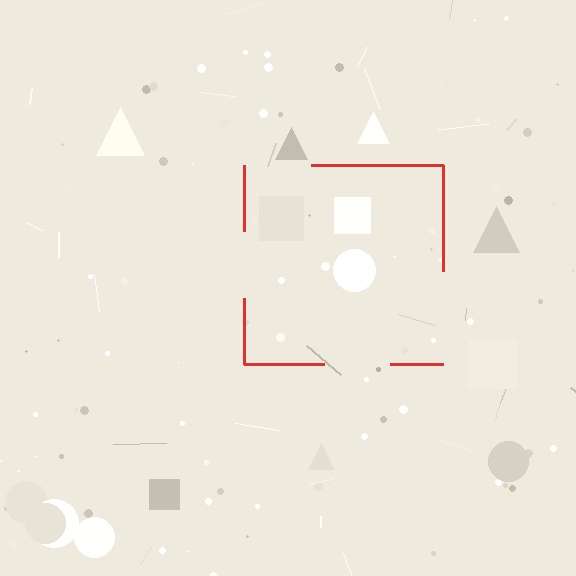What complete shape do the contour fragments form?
The contour fragments form a square.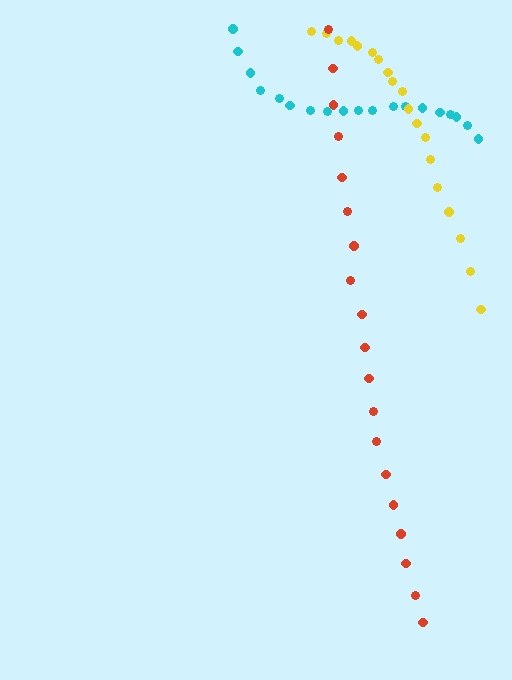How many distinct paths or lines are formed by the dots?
There are 3 distinct paths.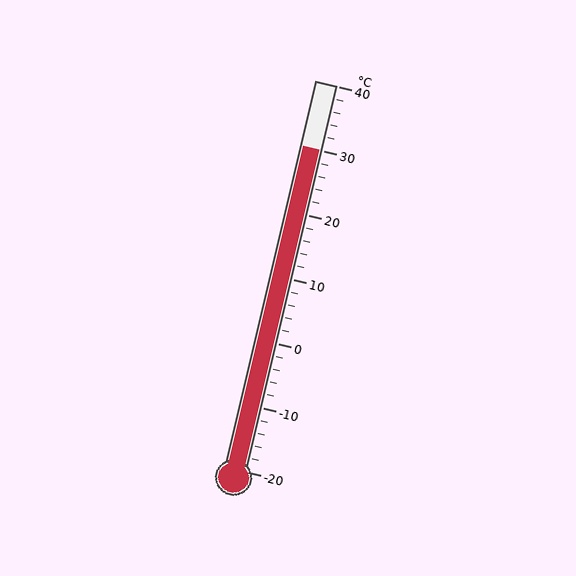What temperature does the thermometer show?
The thermometer shows approximately 30°C.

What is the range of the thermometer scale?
The thermometer scale ranges from -20°C to 40°C.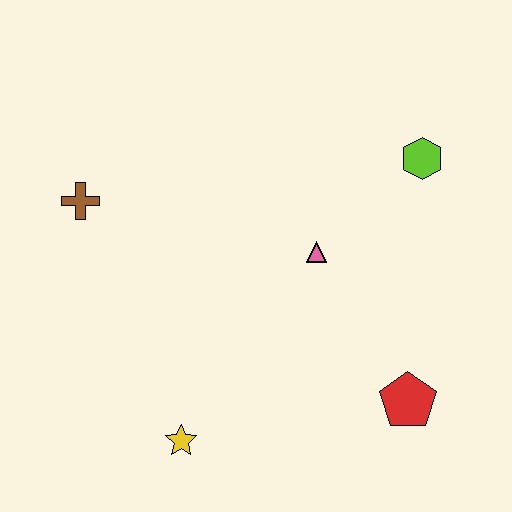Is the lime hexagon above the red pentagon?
Yes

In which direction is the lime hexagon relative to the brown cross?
The lime hexagon is to the right of the brown cross.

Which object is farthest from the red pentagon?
The brown cross is farthest from the red pentagon.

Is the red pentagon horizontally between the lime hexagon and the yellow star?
Yes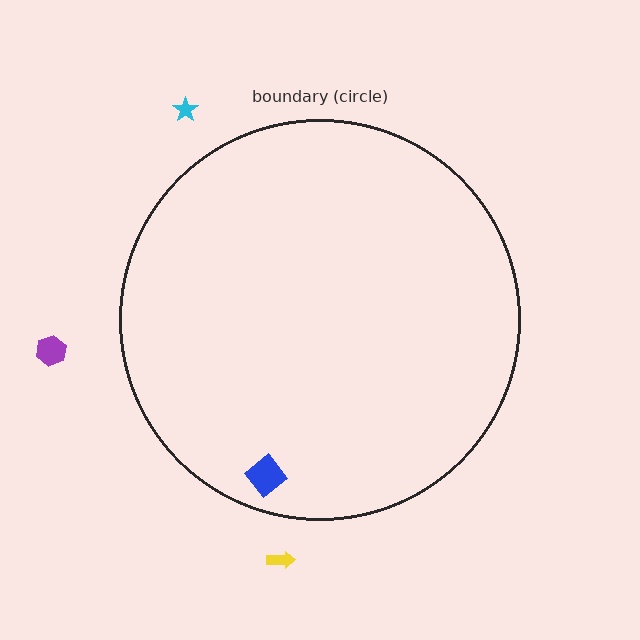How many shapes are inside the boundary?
1 inside, 3 outside.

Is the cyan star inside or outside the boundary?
Outside.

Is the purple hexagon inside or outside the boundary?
Outside.